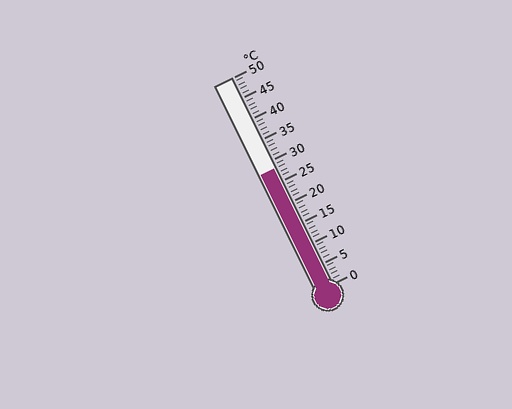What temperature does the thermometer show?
The thermometer shows approximately 28°C.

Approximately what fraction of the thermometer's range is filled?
The thermometer is filled to approximately 55% of its range.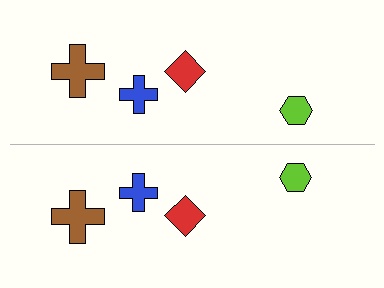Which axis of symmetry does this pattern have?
The pattern has a horizontal axis of symmetry running through the center of the image.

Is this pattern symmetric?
Yes, this pattern has bilateral (reflection) symmetry.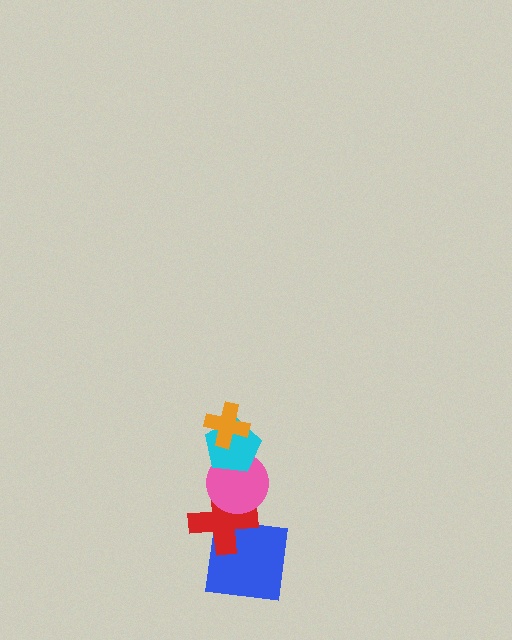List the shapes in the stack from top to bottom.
From top to bottom: the orange cross, the cyan pentagon, the pink circle, the red cross, the blue square.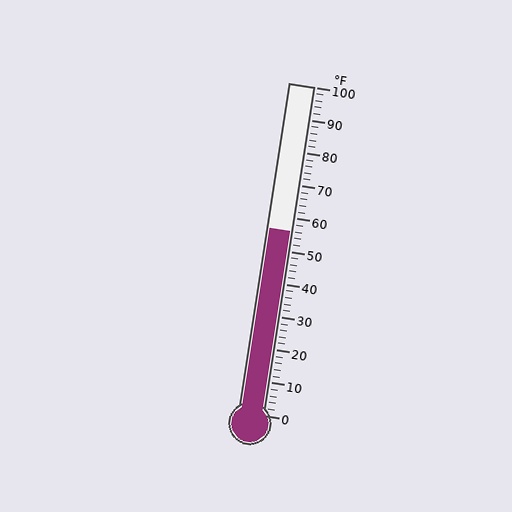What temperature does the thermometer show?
The thermometer shows approximately 56°F.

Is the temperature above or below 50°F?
The temperature is above 50°F.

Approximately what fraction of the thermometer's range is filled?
The thermometer is filled to approximately 55% of its range.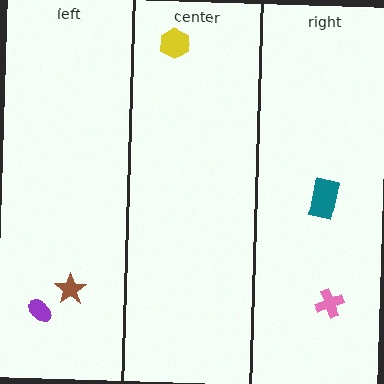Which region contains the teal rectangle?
The right region.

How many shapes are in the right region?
2.